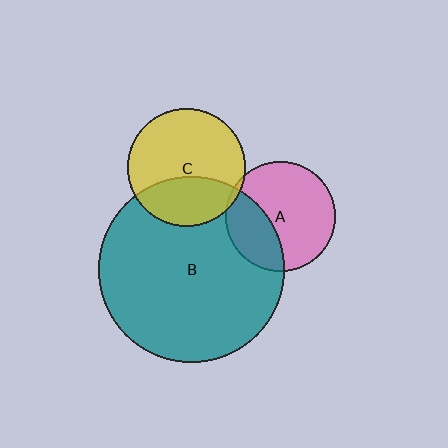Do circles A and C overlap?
Yes.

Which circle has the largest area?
Circle B (teal).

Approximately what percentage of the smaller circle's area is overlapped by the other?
Approximately 5%.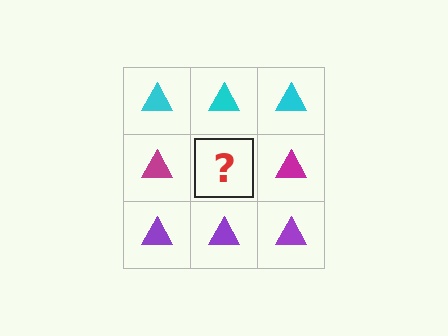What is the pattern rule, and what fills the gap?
The rule is that each row has a consistent color. The gap should be filled with a magenta triangle.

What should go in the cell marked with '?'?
The missing cell should contain a magenta triangle.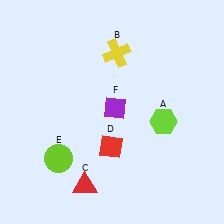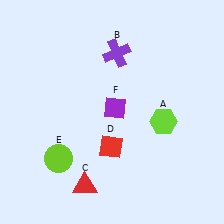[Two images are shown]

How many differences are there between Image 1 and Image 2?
There is 1 difference between the two images.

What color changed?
The cross (B) changed from yellow in Image 1 to purple in Image 2.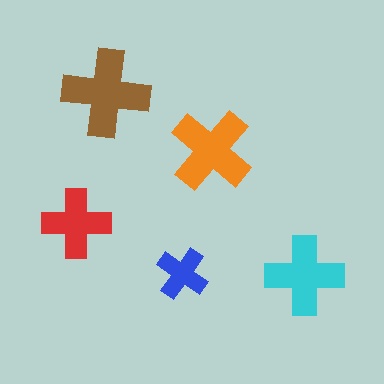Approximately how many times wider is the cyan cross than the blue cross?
About 1.5 times wider.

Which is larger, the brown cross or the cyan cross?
The brown one.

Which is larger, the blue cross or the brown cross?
The brown one.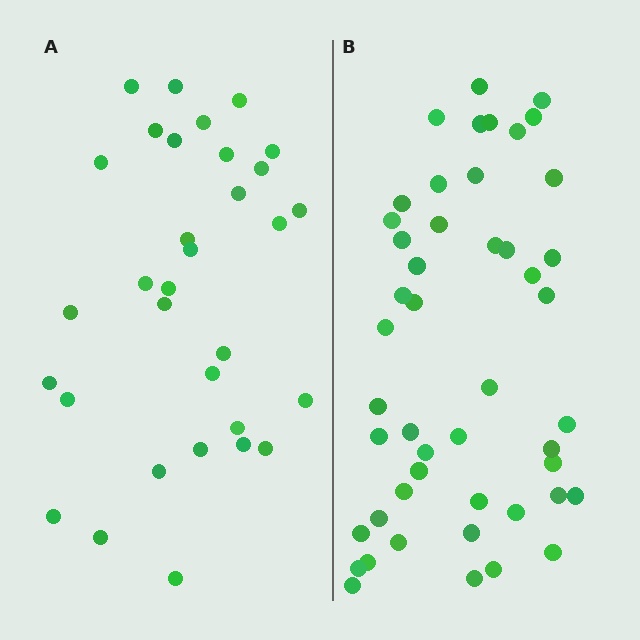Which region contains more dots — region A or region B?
Region B (the right region) has more dots.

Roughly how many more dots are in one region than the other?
Region B has approximately 15 more dots than region A.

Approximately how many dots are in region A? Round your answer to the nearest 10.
About 30 dots. (The exact count is 32, which rounds to 30.)